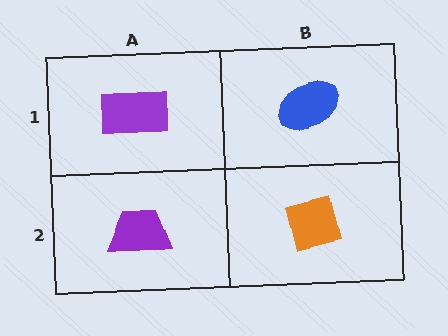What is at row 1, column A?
A purple rectangle.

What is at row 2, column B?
An orange square.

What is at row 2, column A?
A purple trapezoid.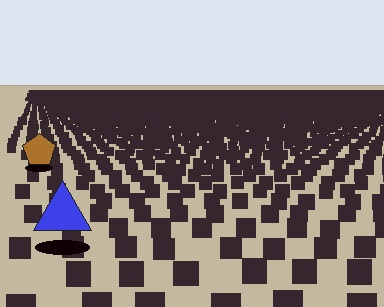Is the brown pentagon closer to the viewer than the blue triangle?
No. The blue triangle is closer — you can tell from the texture gradient: the ground texture is coarser near it.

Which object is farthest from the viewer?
The brown pentagon is farthest from the viewer. It appears smaller and the ground texture around it is denser.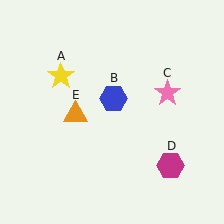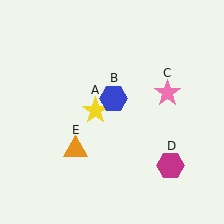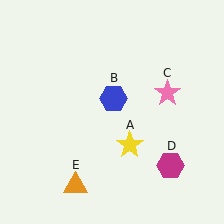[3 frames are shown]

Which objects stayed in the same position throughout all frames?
Blue hexagon (object B) and pink star (object C) and magenta hexagon (object D) remained stationary.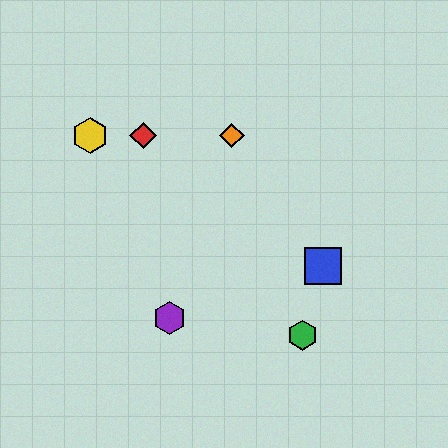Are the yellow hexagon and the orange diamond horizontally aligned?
Yes, both are at y≈136.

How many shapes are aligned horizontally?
3 shapes (the red diamond, the yellow hexagon, the orange diamond) are aligned horizontally.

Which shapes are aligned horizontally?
The red diamond, the yellow hexagon, the orange diamond are aligned horizontally.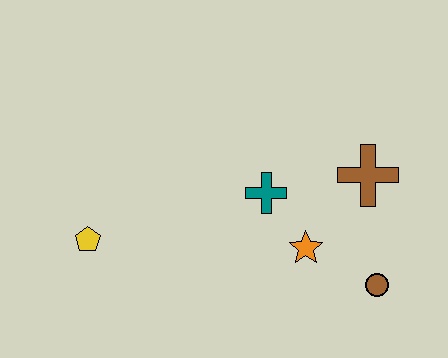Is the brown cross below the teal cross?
No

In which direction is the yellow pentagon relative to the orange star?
The yellow pentagon is to the left of the orange star.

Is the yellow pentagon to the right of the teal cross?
No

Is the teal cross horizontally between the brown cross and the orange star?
No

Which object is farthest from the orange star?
The yellow pentagon is farthest from the orange star.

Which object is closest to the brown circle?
The orange star is closest to the brown circle.